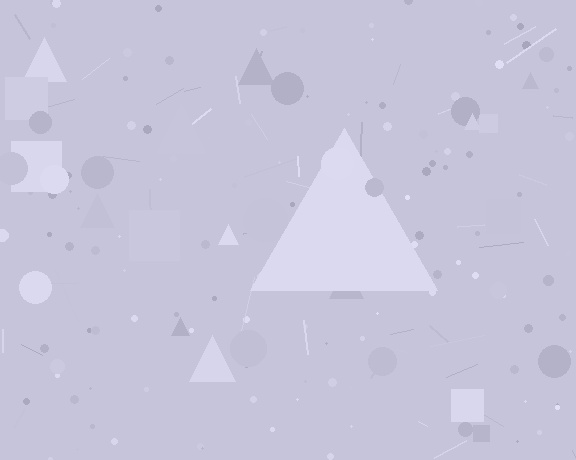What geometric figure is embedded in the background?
A triangle is embedded in the background.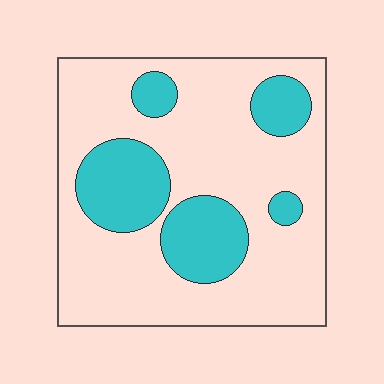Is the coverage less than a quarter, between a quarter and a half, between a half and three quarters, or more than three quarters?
Between a quarter and a half.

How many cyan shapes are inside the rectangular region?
5.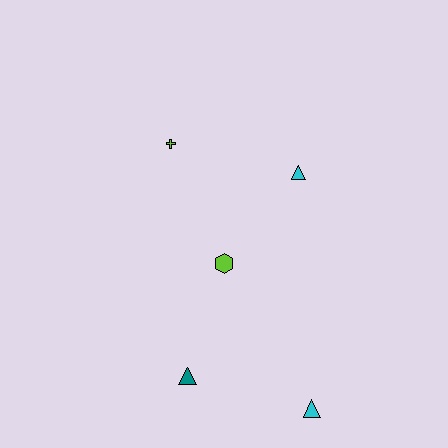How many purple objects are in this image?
There are no purple objects.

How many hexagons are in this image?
There is 1 hexagon.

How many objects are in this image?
There are 5 objects.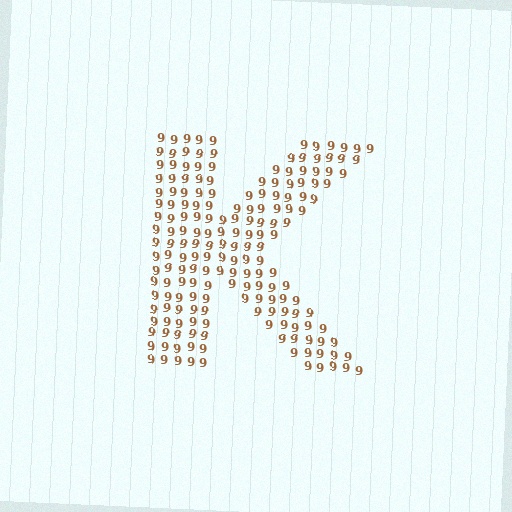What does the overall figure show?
The overall figure shows the letter K.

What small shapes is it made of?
It is made of small digit 9's.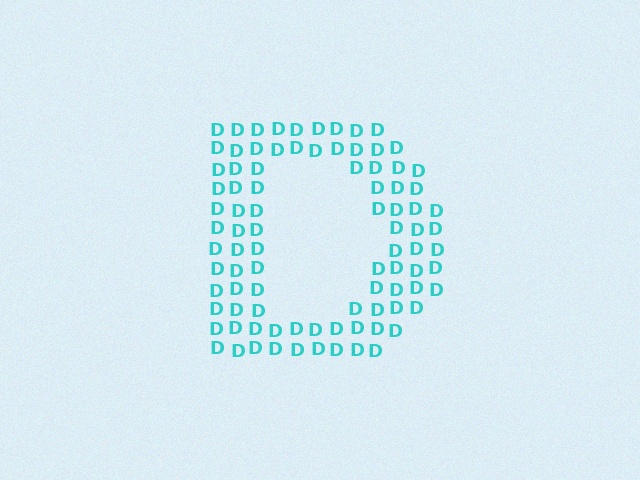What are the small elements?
The small elements are letter D's.